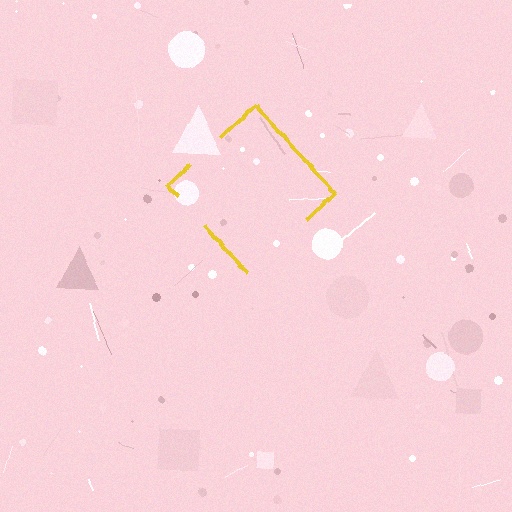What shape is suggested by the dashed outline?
The dashed outline suggests a diamond.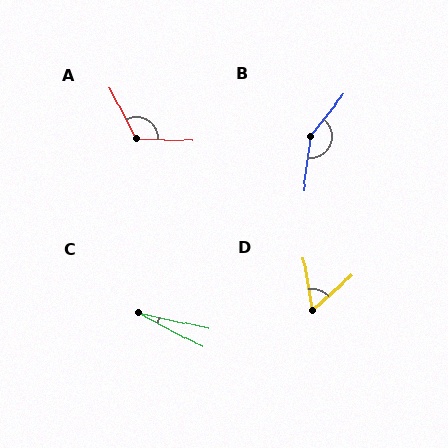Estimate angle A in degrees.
Approximately 119 degrees.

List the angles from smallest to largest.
C (15°), D (58°), A (119°), B (148°).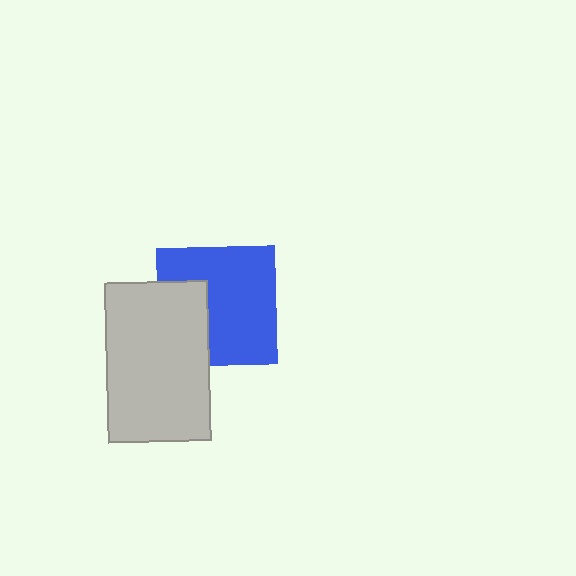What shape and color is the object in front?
The object in front is a light gray rectangle.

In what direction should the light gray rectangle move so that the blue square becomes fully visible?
The light gray rectangle should move left. That is the shortest direction to clear the overlap and leave the blue square fully visible.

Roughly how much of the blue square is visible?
Most of it is visible (roughly 69%).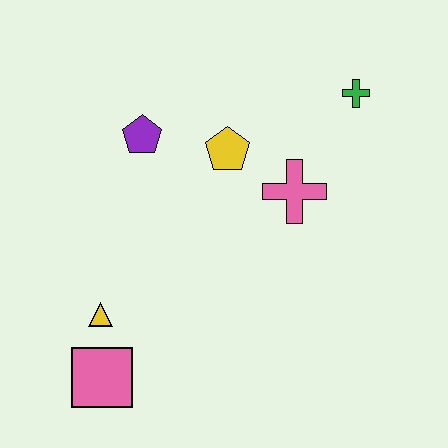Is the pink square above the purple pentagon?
No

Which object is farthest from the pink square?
The green cross is farthest from the pink square.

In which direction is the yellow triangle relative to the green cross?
The yellow triangle is to the left of the green cross.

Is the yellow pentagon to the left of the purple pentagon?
No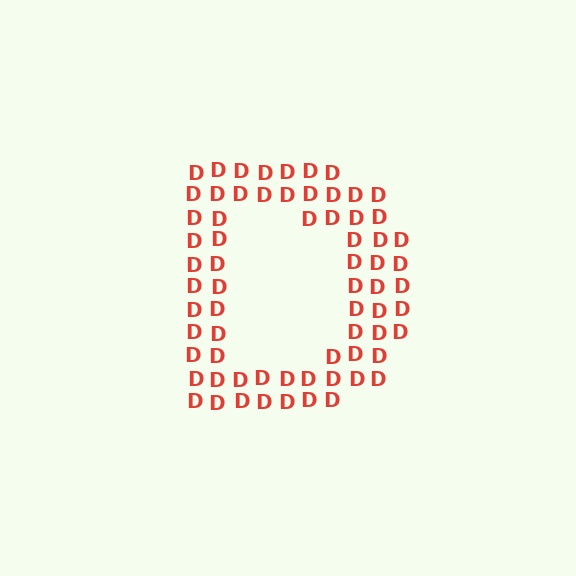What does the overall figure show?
The overall figure shows the letter D.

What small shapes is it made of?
It is made of small letter D's.